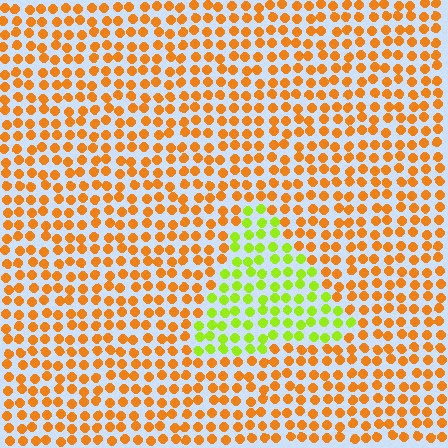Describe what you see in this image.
The image is filled with small orange elements in a uniform arrangement. A triangle-shaped region is visible where the elements are tinted to a slightly different hue, forming a subtle color boundary.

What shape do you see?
I see a triangle.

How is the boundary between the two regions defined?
The boundary is defined purely by a slight shift in hue (about 56 degrees). Spacing, size, and orientation are identical on both sides.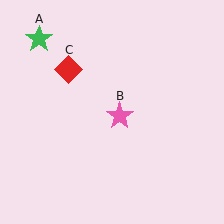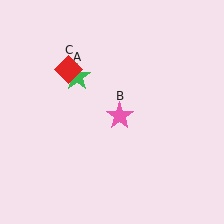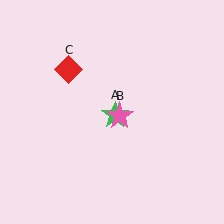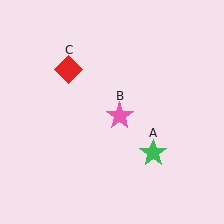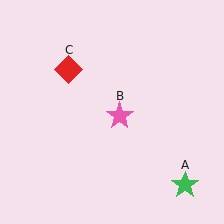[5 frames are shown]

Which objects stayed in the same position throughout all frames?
Pink star (object B) and red diamond (object C) remained stationary.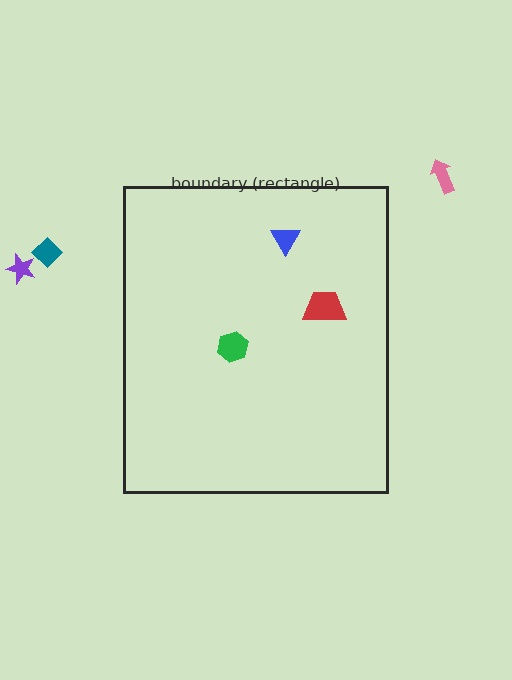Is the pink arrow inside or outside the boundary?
Outside.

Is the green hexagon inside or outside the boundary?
Inside.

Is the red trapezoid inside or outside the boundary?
Inside.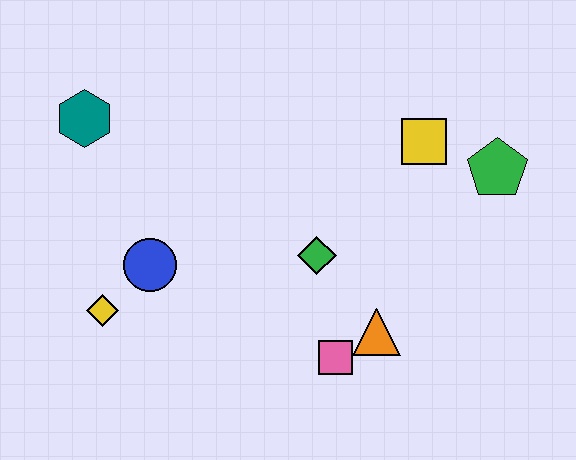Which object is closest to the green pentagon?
The yellow square is closest to the green pentagon.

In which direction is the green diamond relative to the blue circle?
The green diamond is to the right of the blue circle.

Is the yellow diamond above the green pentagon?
No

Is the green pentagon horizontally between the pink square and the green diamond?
No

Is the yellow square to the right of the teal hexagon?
Yes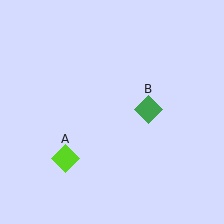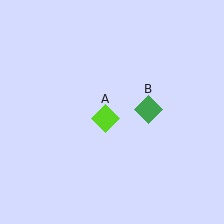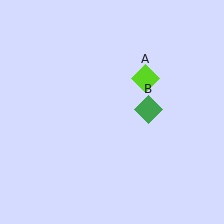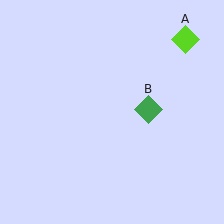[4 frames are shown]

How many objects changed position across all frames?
1 object changed position: lime diamond (object A).